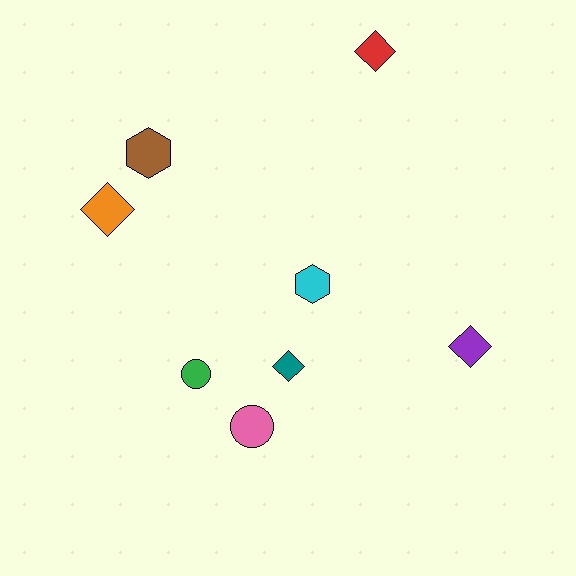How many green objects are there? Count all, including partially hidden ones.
There is 1 green object.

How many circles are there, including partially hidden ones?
There are 2 circles.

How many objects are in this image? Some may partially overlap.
There are 8 objects.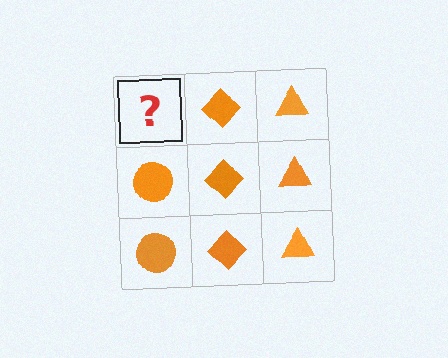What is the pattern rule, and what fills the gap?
The rule is that each column has a consistent shape. The gap should be filled with an orange circle.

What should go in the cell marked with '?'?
The missing cell should contain an orange circle.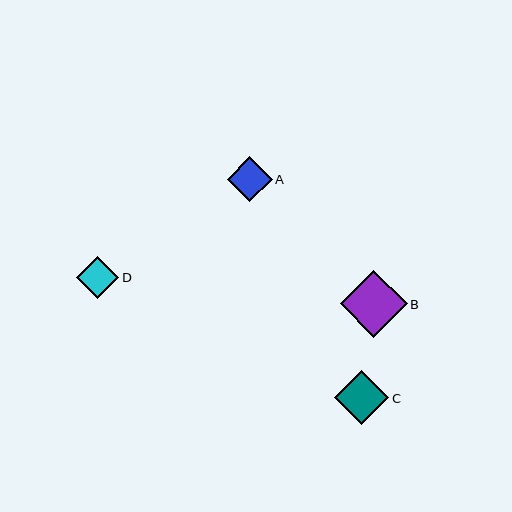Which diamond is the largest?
Diamond B is the largest with a size of approximately 67 pixels.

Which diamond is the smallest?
Diamond D is the smallest with a size of approximately 42 pixels.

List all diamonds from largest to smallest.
From largest to smallest: B, C, A, D.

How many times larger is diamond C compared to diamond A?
Diamond C is approximately 1.2 times the size of diamond A.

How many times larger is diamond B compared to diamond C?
Diamond B is approximately 1.2 times the size of diamond C.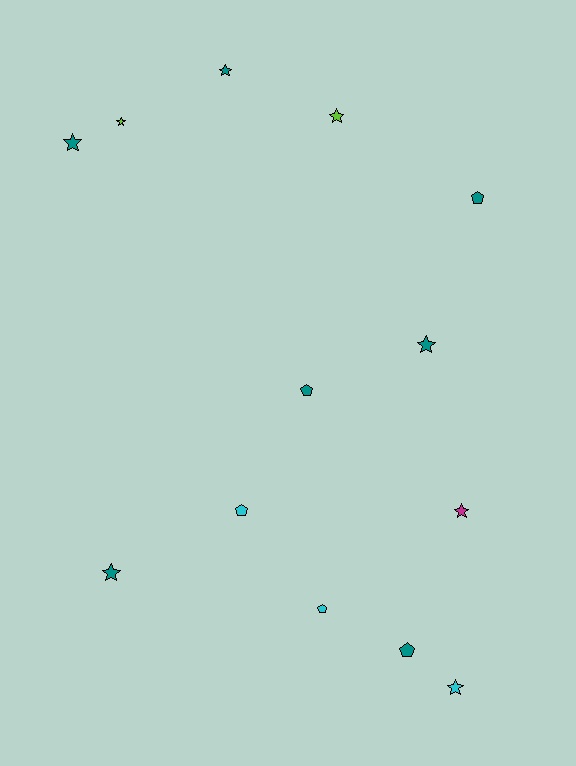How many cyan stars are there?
There is 1 cyan star.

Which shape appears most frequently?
Star, with 8 objects.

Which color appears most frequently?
Teal, with 7 objects.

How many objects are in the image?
There are 13 objects.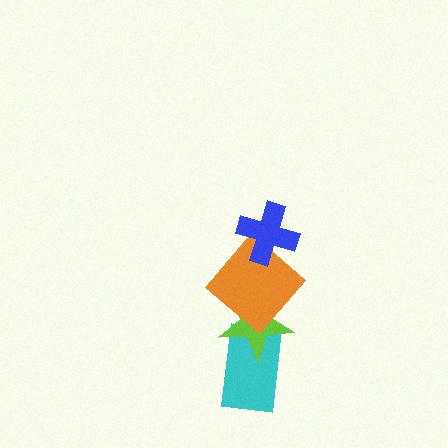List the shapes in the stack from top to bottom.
From top to bottom: the blue cross, the orange diamond, the lime star, the cyan rectangle.